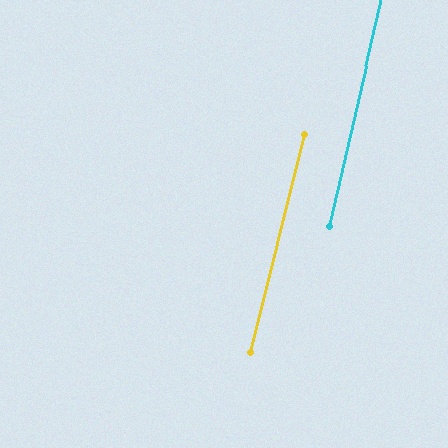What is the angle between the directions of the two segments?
Approximately 1 degree.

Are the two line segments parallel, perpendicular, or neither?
Parallel — their directions differ by only 1.0°.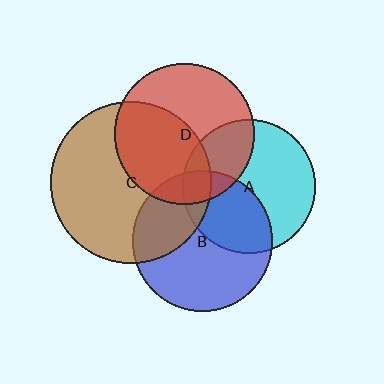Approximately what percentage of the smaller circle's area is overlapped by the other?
Approximately 30%.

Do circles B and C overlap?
Yes.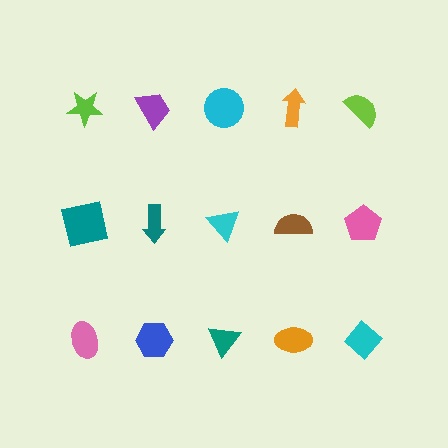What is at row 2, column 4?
A brown semicircle.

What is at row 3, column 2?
A blue hexagon.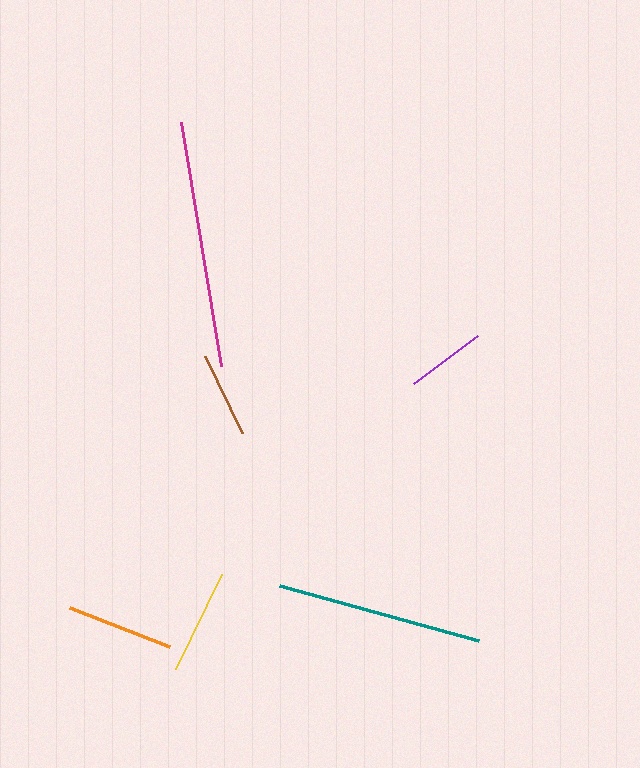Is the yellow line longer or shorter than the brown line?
The yellow line is longer than the brown line.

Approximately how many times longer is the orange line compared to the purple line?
The orange line is approximately 1.3 times the length of the purple line.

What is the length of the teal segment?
The teal segment is approximately 207 pixels long.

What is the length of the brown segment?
The brown segment is approximately 85 pixels long.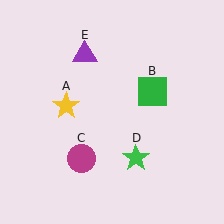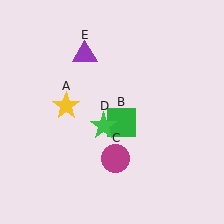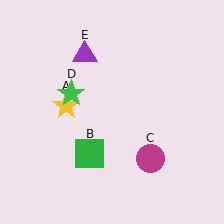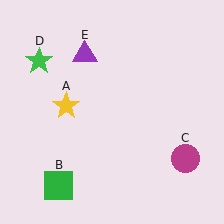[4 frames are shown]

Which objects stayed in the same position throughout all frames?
Yellow star (object A) and purple triangle (object E) remained stationary.